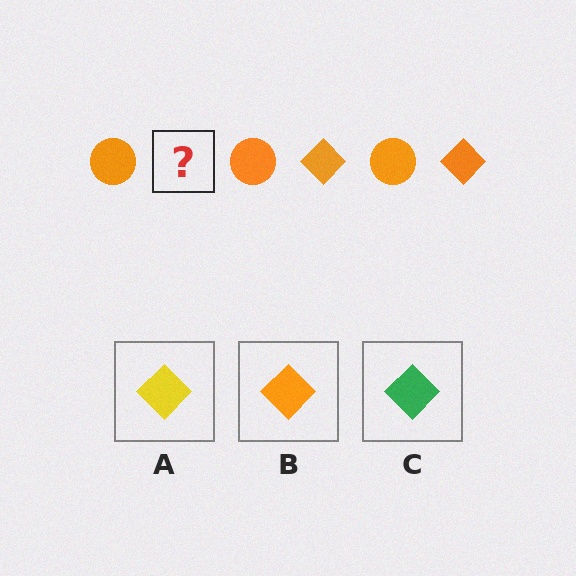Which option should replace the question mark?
Option B.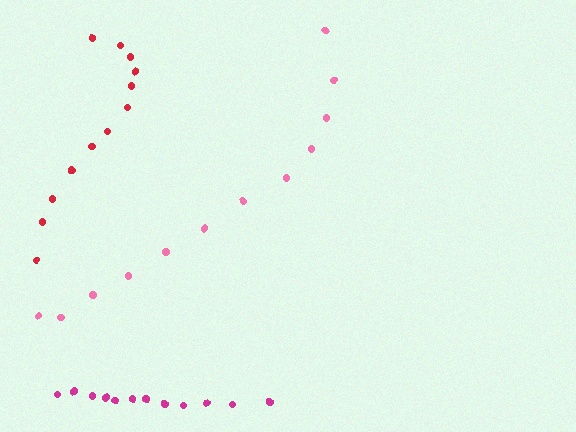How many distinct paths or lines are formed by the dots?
There are 3 distinct paths.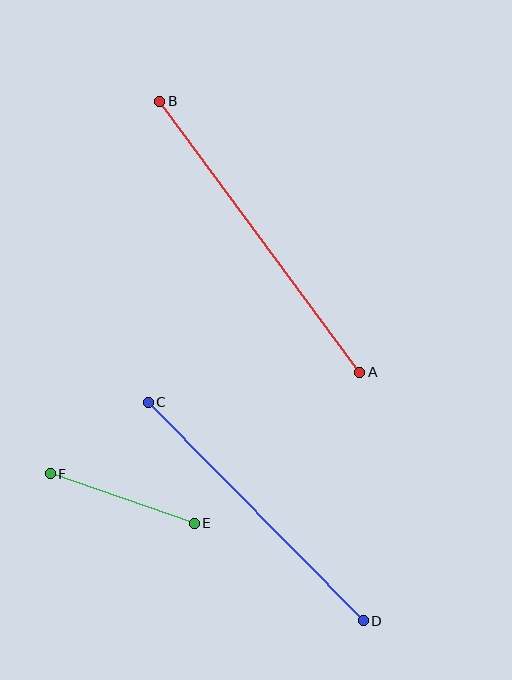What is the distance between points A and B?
The distance is approximately 337 pixels.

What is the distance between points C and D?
The distance is approximately 306 pixels.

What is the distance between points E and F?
The distance is approximately 152 pixels.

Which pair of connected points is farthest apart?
Points A and B are farthest apart.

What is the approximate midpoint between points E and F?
The midpoint is at approximately (122, 499) pixels.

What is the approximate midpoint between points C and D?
The midpoint is at approximately (256, 511) pixels.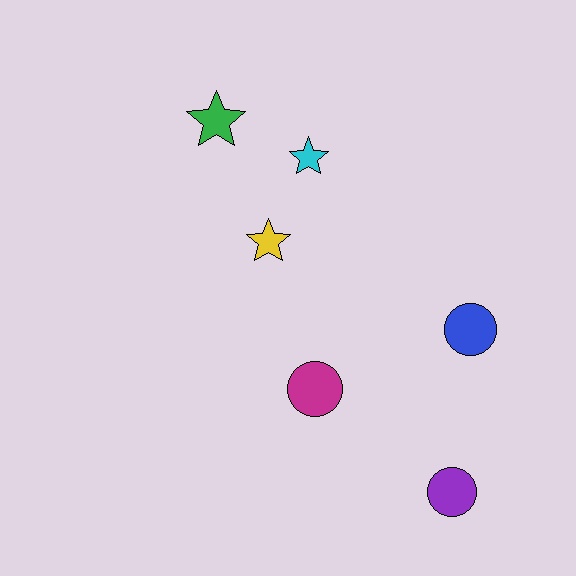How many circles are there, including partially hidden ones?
There are 3 circles.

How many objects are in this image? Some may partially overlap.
There are 6 objects.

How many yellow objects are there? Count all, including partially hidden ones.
There is 1 yellow object.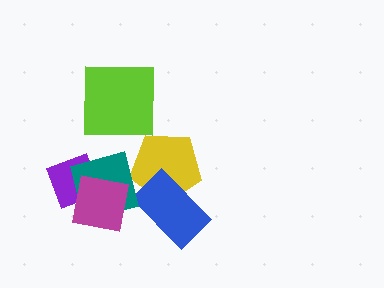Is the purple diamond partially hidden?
Yes, it is partially covered by another shape.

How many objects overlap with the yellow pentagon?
1 object overlaps with the yellow pentagon.